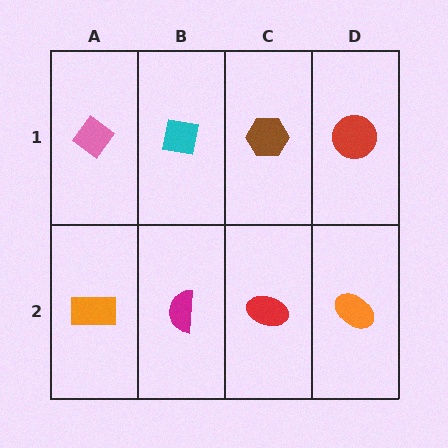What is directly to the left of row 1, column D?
A brown hexagon.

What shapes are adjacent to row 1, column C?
A red ellipse (row 2, column C), a cyan square (row 1, column B), a red circle (row 1, column D).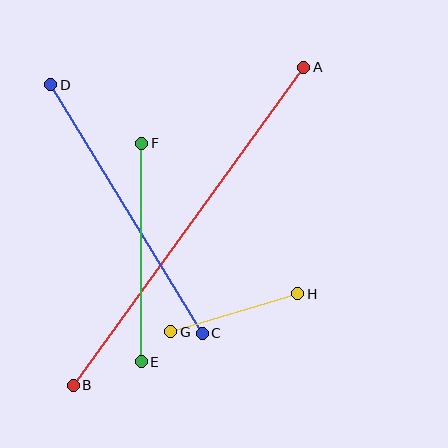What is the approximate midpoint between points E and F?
The midpoint is at approximately (142, 253) pixels.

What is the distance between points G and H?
The distance is approximately 132 pixels.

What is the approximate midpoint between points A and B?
The midpoint is at approximately (188, 226) pixels.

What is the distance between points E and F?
The distance is approximately 219 pixels.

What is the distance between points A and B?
The distance is approximately 393 pixels.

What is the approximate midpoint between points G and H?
The midpoint is at approximately (234, 313) pixels.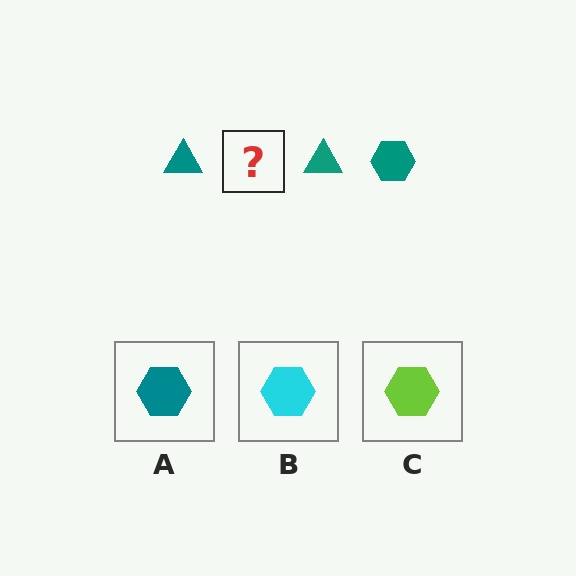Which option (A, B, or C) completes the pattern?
A.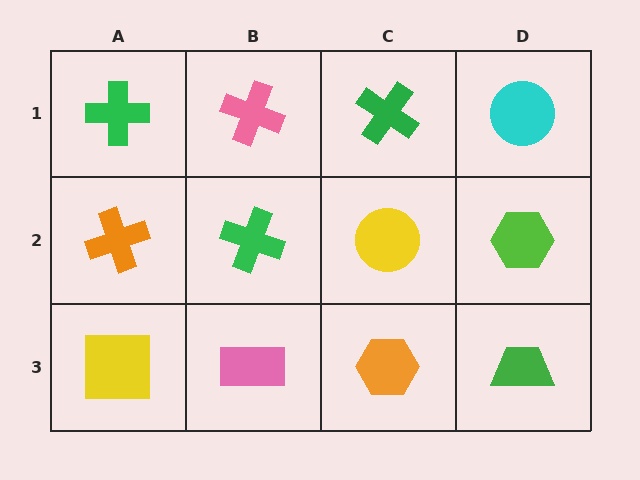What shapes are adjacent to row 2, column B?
A pink cross (row 1, column B), a pink rectangle (row 3, column B), an orange cross (row 2, column A), a yellow circle (row 2, column C).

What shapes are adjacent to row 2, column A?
A green cross (row 1, column A), a yellow square (row 3, column A), a green cross (row 2, column B).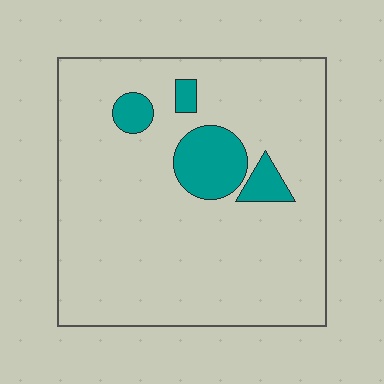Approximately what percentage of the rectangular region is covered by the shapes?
Approximately 10%.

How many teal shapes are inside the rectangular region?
4.